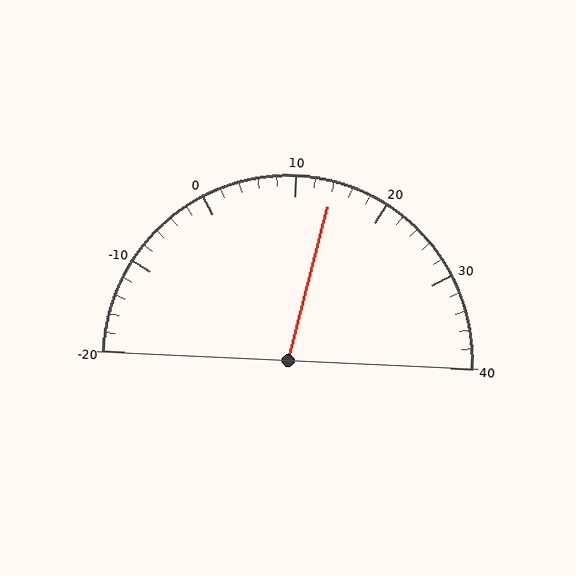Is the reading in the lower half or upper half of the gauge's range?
The reading is in the upper half of the range (-20 to 40).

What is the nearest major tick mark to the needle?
The nearest major tick mark is 10.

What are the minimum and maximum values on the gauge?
The gauge ranges from -20 to 40.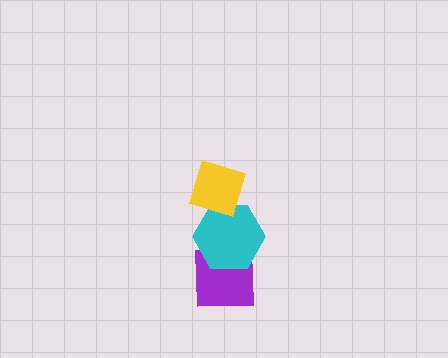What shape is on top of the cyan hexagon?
The yellow diamond is on top of the cyan hexagon.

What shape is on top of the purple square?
The cyan hexagon is on top of the purple square.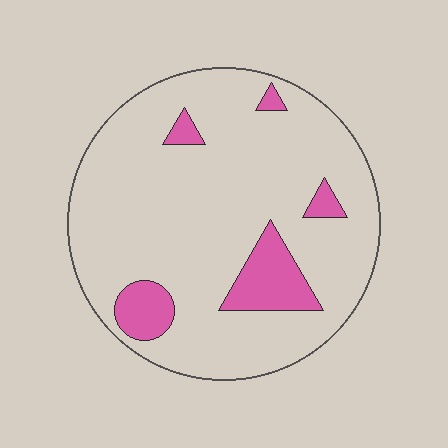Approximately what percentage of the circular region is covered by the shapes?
Approximately 15%.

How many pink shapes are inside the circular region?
5.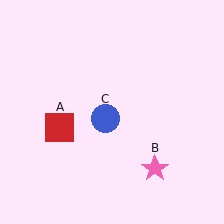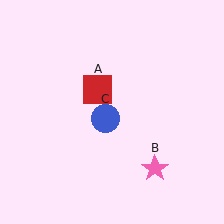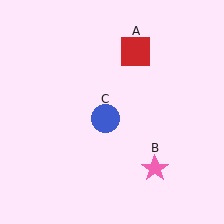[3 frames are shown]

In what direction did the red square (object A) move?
The red square (object A) moved up and to the right.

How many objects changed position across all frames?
1 object changed position: red square (object A).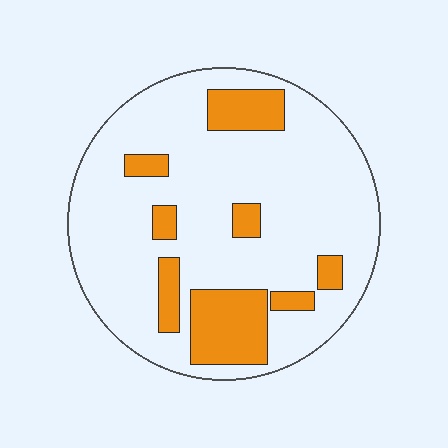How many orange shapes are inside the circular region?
8.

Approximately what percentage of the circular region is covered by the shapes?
Approximately 20%.